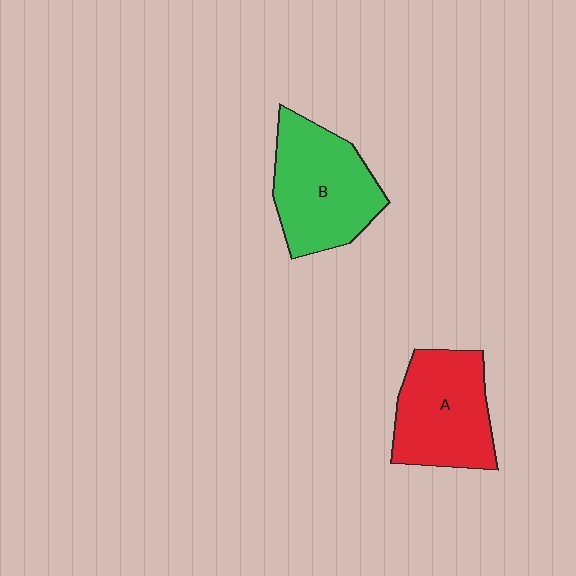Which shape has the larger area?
Shape B (green).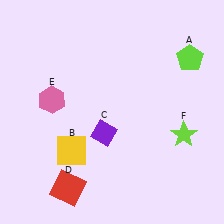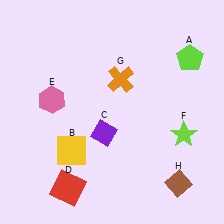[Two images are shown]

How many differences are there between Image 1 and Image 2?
There are 2 differences between the two images.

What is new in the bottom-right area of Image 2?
A brown diamond (H) was added in the bottom-right area of Image 2.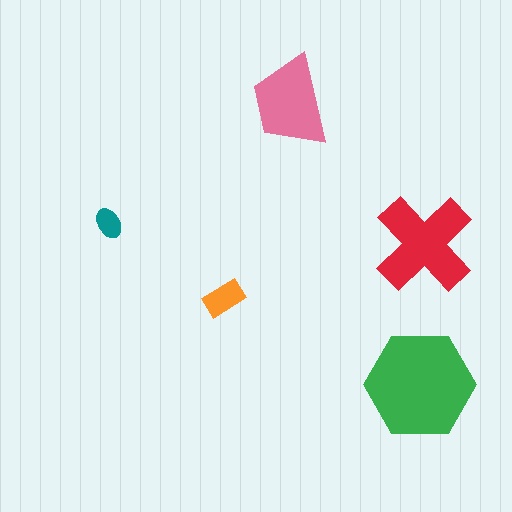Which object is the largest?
The green hexagon.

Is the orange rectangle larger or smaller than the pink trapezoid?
Smaller.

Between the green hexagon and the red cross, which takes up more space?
The green hexagon.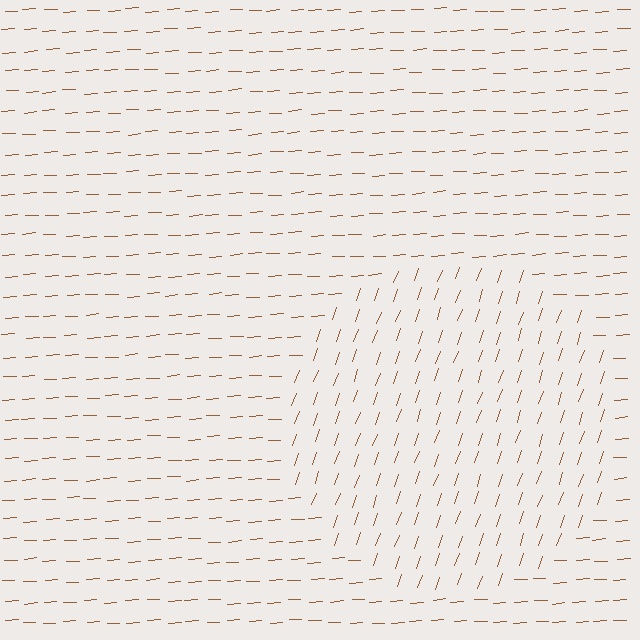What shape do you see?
I see a circle.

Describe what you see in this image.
The image is filled with small brown line segments. A circle region in the image has lines oriented differently from the surrounding lines, creating a visible texture boundary.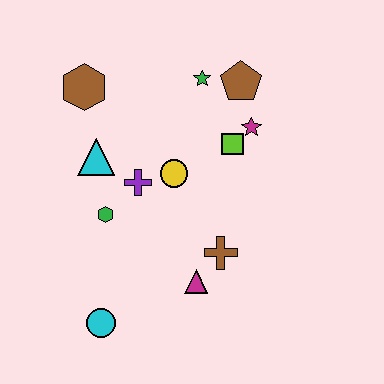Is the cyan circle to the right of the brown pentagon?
No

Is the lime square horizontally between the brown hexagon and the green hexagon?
No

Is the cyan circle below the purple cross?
Yes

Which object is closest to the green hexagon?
The purple cross is closest to the green hexagon.